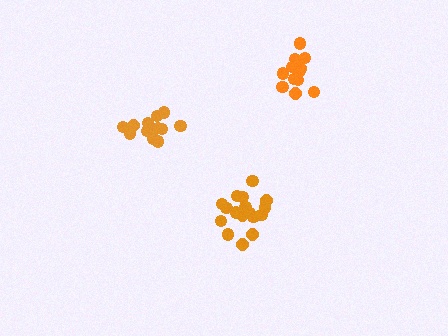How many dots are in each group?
Group 1: 12 dots, Group 2: 13 dots, Group 3: 17 dots (42 total).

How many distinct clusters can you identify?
There are 3 distinct clusters.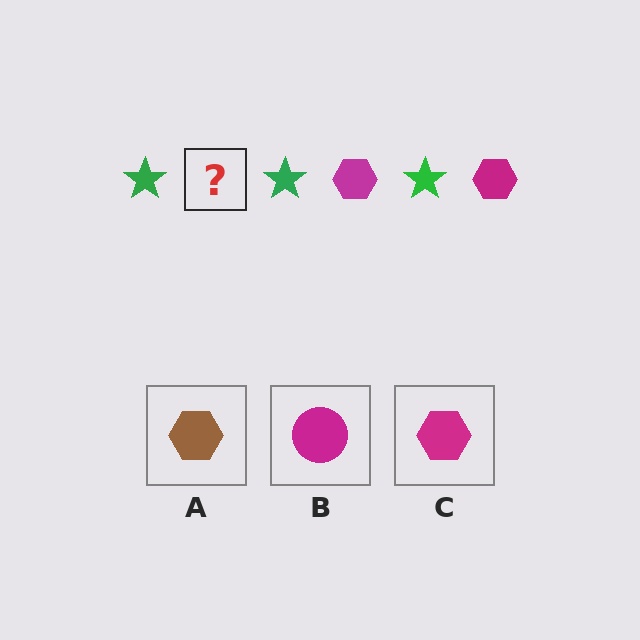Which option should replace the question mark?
Option C.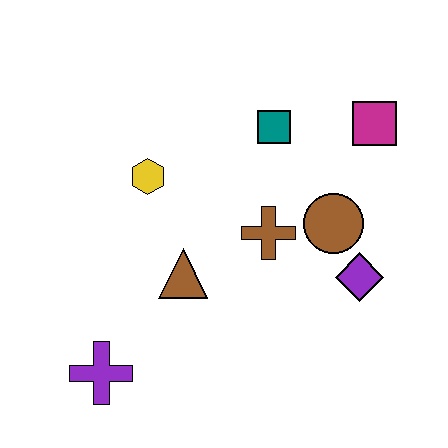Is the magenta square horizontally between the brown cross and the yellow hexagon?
No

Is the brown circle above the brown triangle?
Yes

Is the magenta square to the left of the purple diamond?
No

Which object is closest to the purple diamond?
The brown circle is closest to the purple diamond.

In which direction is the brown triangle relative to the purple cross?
The brown triangle is above the purple cross.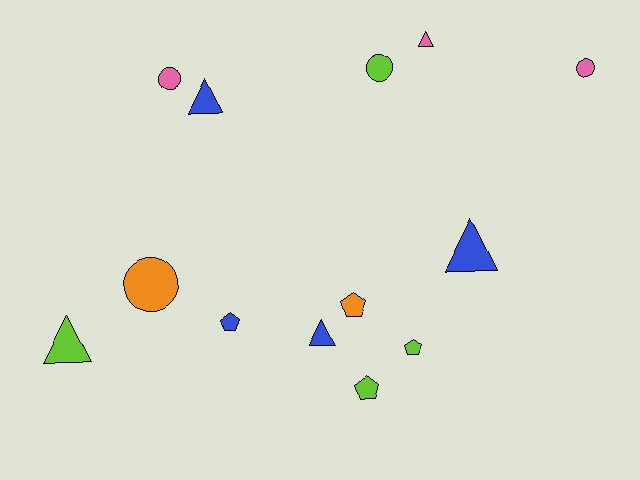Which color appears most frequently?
Blue, with 4 objects.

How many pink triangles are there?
There is 1 pink triangle.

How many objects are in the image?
There are 13 objects.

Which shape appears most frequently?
Triangle, with 5 objects.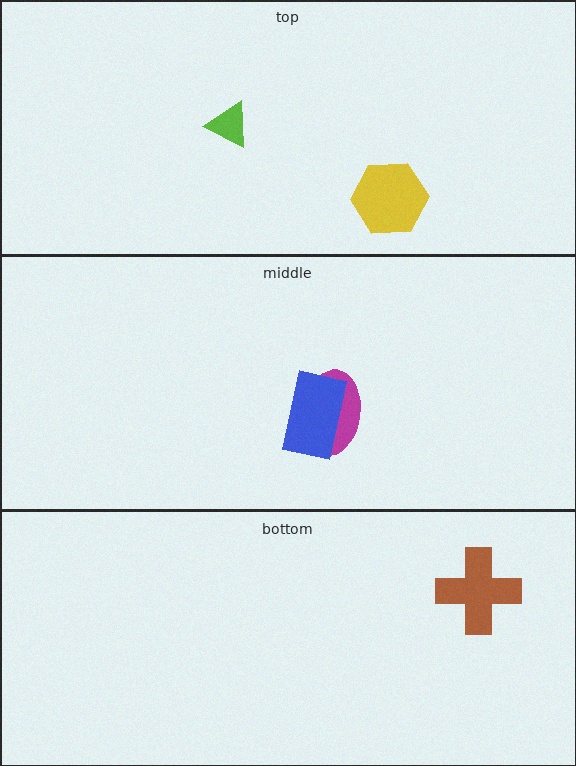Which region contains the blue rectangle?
The middle region.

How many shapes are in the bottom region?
1.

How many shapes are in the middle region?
2.